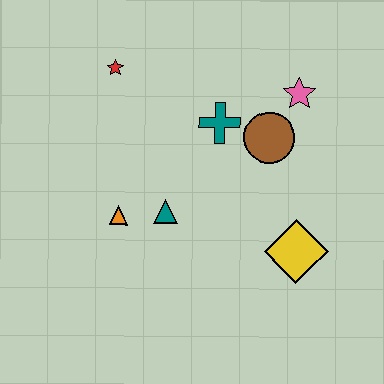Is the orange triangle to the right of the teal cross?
No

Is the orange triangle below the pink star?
Yes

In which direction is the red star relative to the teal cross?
The red star is to the left of the teal cross.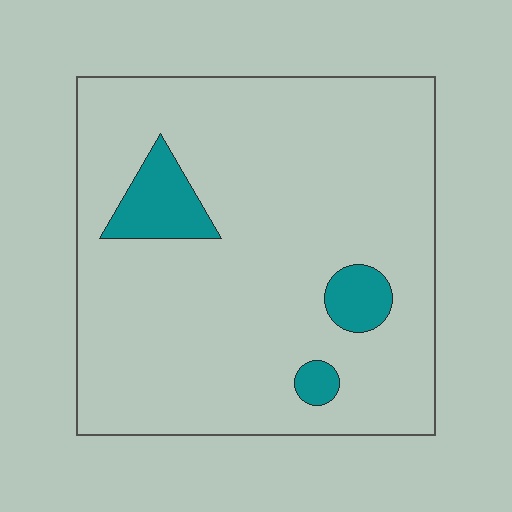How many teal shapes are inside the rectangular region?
3.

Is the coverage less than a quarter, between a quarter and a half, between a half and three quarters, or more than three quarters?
Less than a quarter.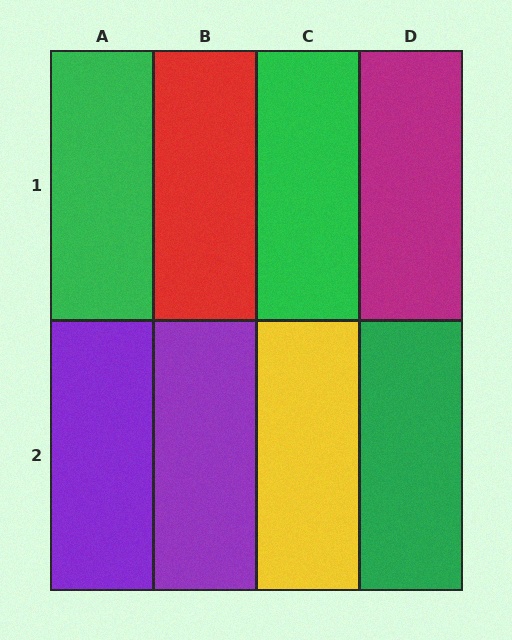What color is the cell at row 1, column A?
Green.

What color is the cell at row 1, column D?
Magenta.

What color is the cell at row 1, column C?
Green.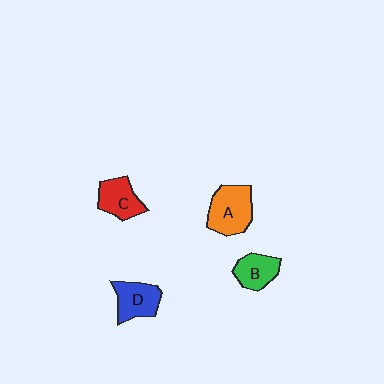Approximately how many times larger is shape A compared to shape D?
Approximately 1.3 times.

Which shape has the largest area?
Shape A (orange).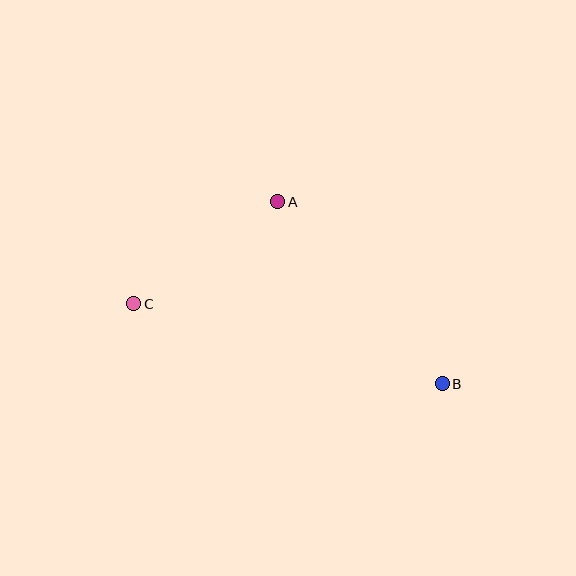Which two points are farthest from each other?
Points B and C are farthest from each other.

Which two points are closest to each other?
Points A and C are closest to each other.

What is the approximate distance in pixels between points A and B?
The distance between A and B is approximately 245 pixels.